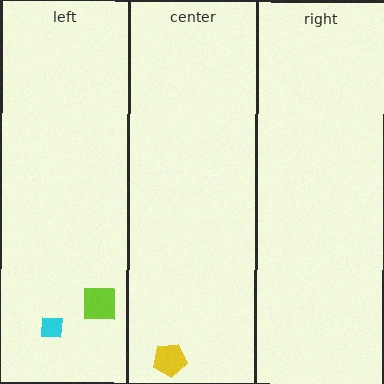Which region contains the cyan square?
The left region.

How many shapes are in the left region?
2.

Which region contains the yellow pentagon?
The center region.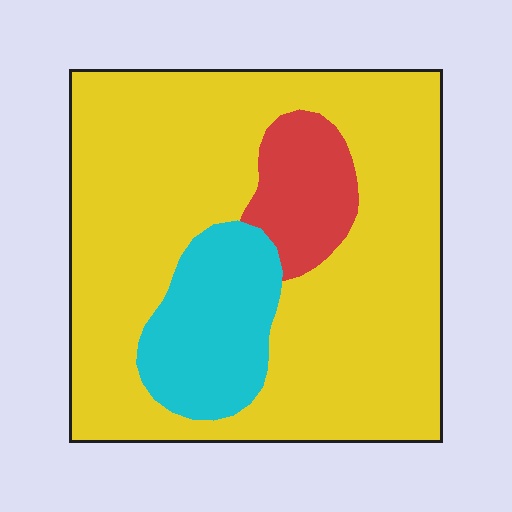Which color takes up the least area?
Red, at roughly 10%.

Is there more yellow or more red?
Yellow.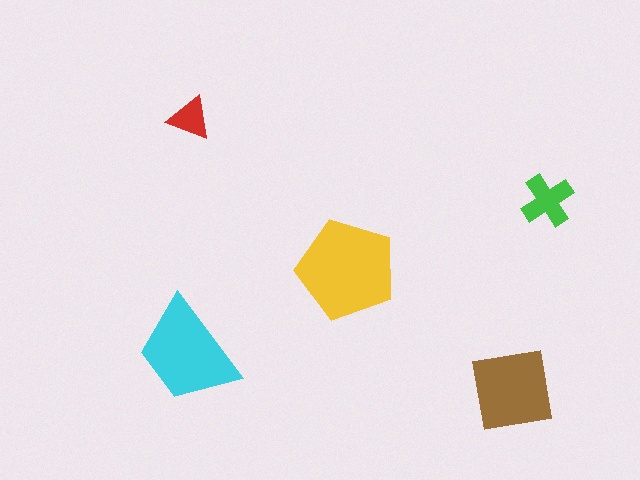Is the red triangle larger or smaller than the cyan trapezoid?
Smaller.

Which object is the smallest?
The red triangle.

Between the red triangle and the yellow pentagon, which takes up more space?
The yellow pentagon.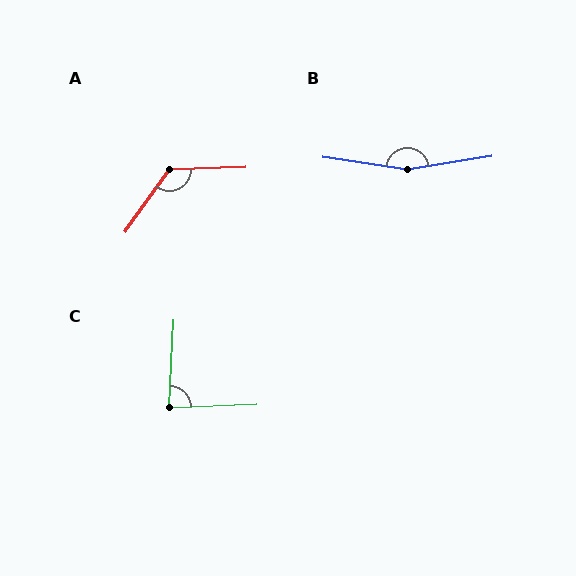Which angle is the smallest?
C, at approximately 85 degrees.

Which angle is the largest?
B, at approximately 162 degrees.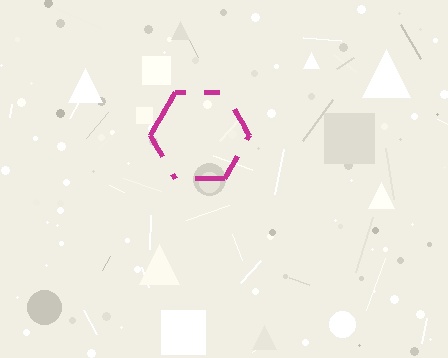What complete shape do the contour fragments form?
The contour fragments form a hexagon.